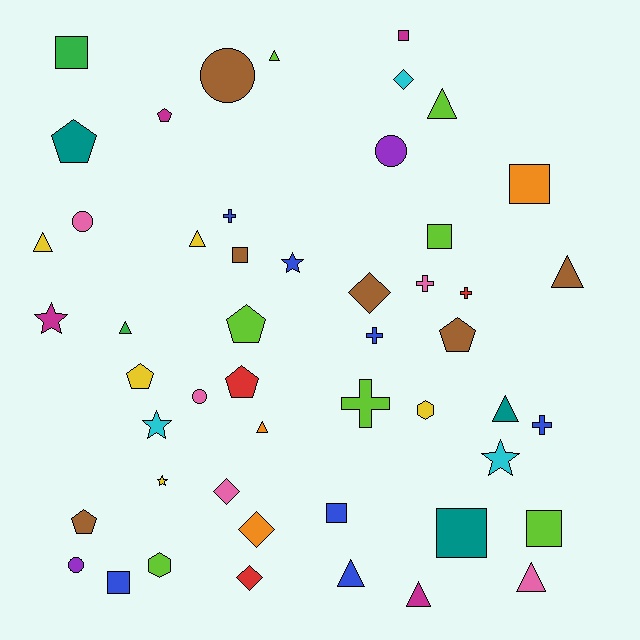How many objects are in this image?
There are 50 objects.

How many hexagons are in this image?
There are 2 hexagons.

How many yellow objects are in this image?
There are 5 yellow objects.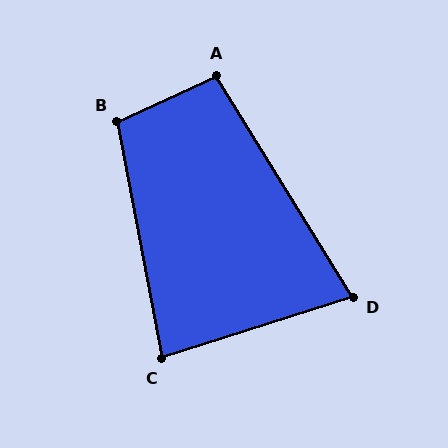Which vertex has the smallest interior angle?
D, at approximately 76 degrees.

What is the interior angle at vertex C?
Approximately 83 degrees (acute).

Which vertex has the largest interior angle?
B, at approximately 104 degrees.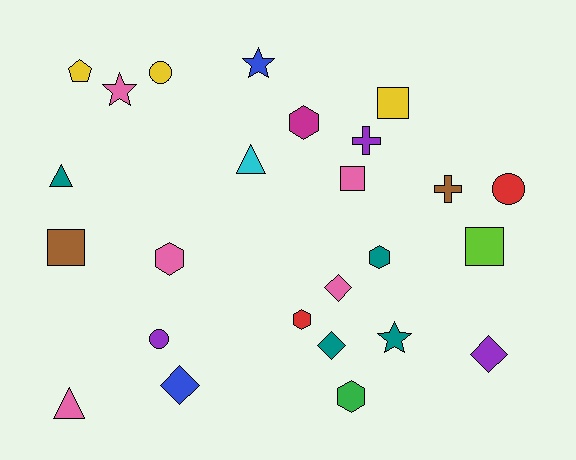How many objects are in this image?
There are 25 objects.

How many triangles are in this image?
There are 3 triangles.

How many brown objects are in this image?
There are 2 brown objects.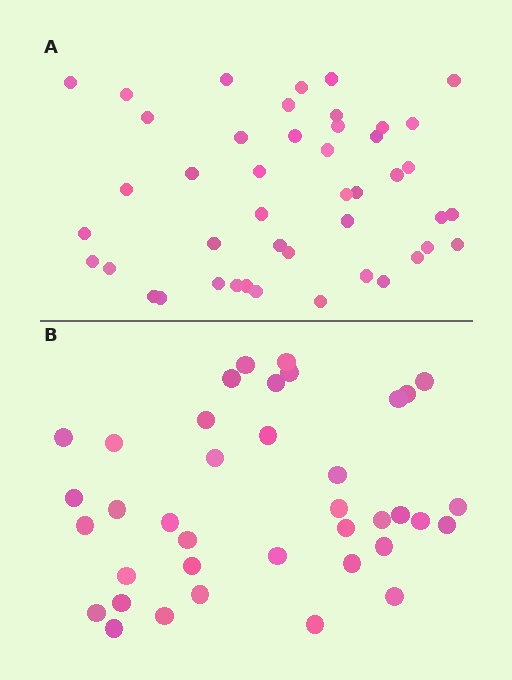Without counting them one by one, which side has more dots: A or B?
Region A (the top region) has more dots.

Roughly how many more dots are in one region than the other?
Region A has roughly 8 or so more dots than region B.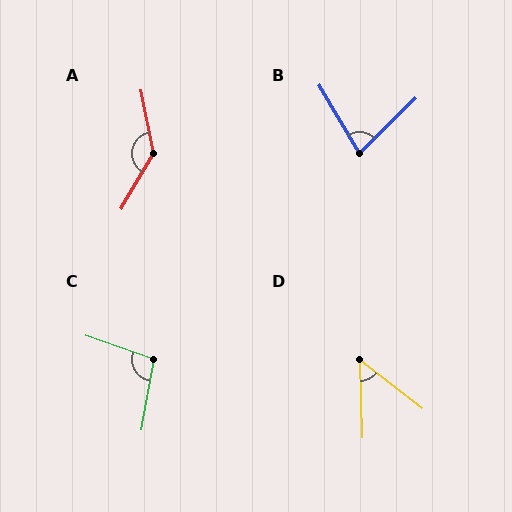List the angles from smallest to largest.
D (50°), B (76°), C (99°), A (138°).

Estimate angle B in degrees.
Approximately 76 degrees.